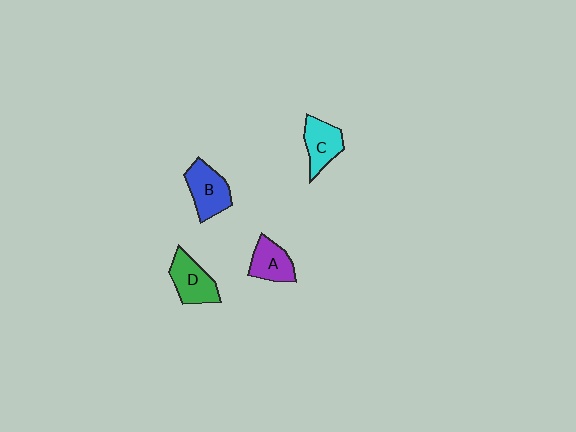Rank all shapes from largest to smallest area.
From largest to smallest: B (blue), D (green), C (cyan), A (purple).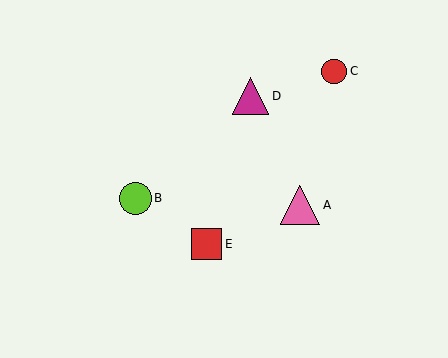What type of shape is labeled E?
Shape E is a red square.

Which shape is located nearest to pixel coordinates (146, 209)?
The lime circle (labeled B) at (135, 198) is nearest to that location.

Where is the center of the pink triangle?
The center of the pink triangle is at (300, 205).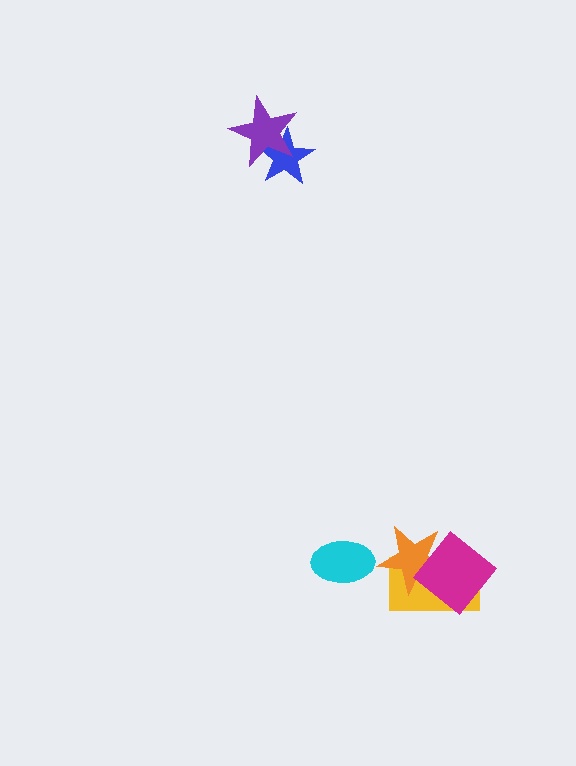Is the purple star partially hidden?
No, no other shape covers it.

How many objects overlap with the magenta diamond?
2 objects overlap with the magenta diamond.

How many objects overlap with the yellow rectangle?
2 objects overlap with the yellow rectangle.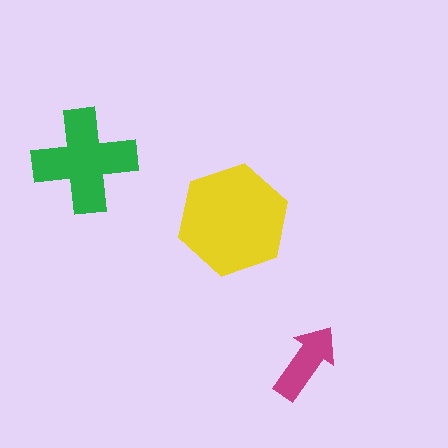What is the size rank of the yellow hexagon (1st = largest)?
1st.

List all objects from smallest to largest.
The magenta arrow, the green cross, the yellow hexagon.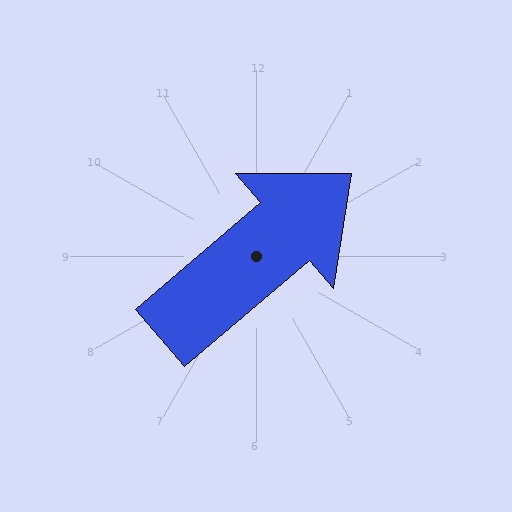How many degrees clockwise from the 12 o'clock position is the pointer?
Approximately 49 degrees.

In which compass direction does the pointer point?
Northeast.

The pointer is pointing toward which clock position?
Roughly 2 o'clock.